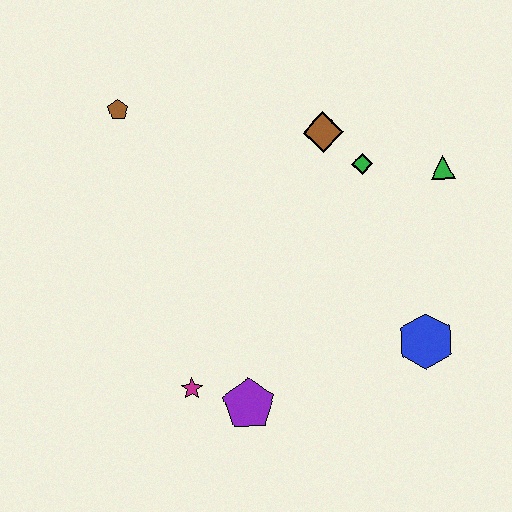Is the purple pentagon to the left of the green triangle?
Yes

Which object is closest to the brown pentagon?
The brown diamond is closest to the brown pentagon.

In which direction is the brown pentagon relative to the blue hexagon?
The brown pentagon is to the left of the blue hexagon.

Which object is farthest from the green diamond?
The magenta star is farthest from the green diamond.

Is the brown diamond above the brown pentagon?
No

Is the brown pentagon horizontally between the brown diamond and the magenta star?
No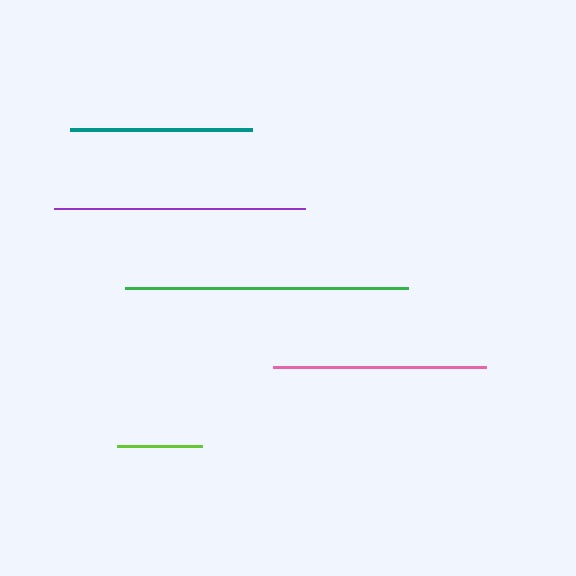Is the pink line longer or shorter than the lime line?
The pink line is longer than the lime line.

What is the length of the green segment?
The green segment is approximately 282 pixels long.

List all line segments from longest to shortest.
From longest to shortest: green, purple, pink, teal, lime.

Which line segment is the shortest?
The lime line is the shortest at approximately 85 pixels.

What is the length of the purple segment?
The purple segment is approximately 251 pixels long.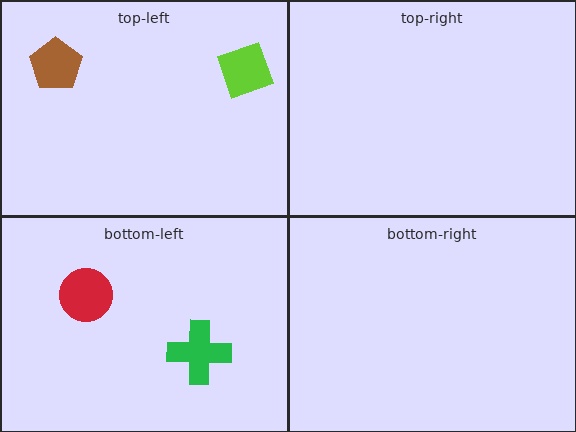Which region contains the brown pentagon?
The top-left region.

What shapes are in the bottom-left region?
The red circle, the green cross.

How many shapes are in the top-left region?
2.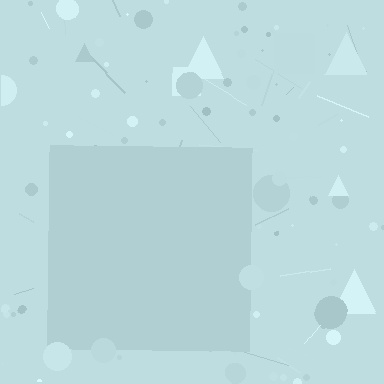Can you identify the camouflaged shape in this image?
The camouflaged shape is a square.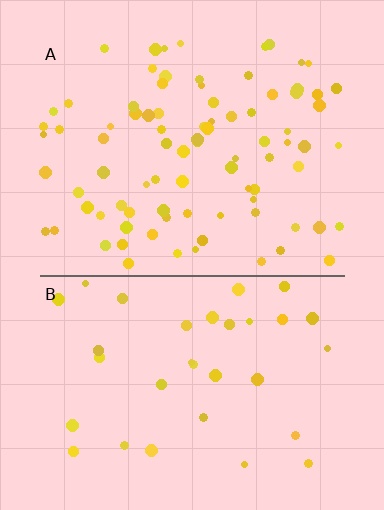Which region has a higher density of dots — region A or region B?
A (the top).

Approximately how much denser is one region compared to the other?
Approximately 2.7× — region A over region B.